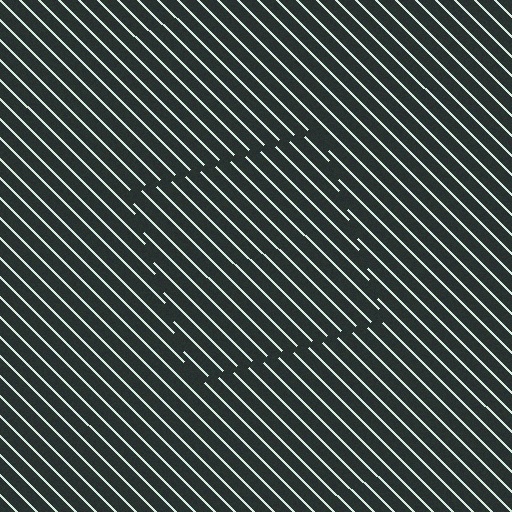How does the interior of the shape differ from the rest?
The interior of the shape contains the same grating, shifted by half a period — the contour is defined by the phase discontinuity where line-ends from the inner and outer gratings abut.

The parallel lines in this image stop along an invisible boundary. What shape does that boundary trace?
An illusory square. The interior of the shape contains the same grating, shifted by half a period — the contour is defined by the phase discontinuity where line-ends from the inner and outer gratings abut.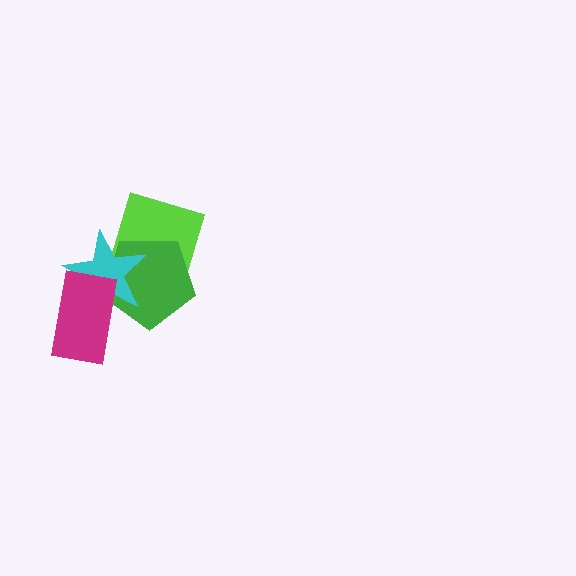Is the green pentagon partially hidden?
Yes, it is partially covered by another shape.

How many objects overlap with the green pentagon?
3 objects overlap with the green pentagon.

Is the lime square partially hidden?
Yes, it is partially covered by another shape.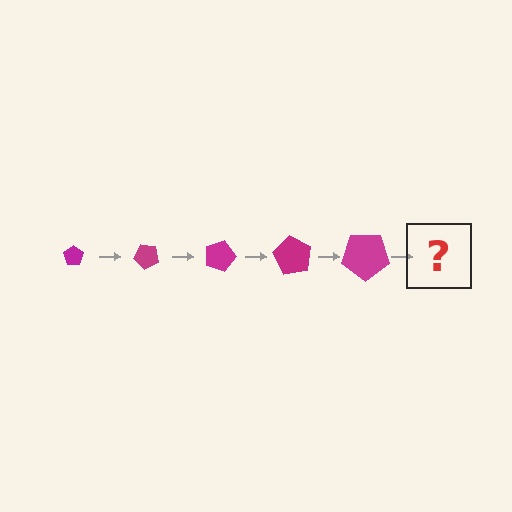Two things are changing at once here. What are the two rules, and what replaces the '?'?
The two rules are that the pentagon grows larger each step and it rotates 45 degrees each step. The '?' should be a pentagon, larger than the previous one and rotated 225 degrees from the start.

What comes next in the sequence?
The next element should be a pentagon, larger than the previous one and rotated 225 degrees from the start.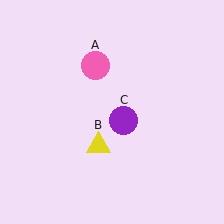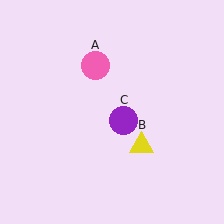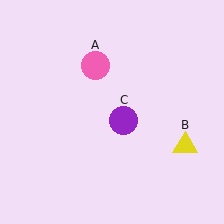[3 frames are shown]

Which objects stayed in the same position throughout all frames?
Pink circle (object A) and purple circle (object C) remained stationary.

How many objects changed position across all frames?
1 object changed position: yellow triangle (object B).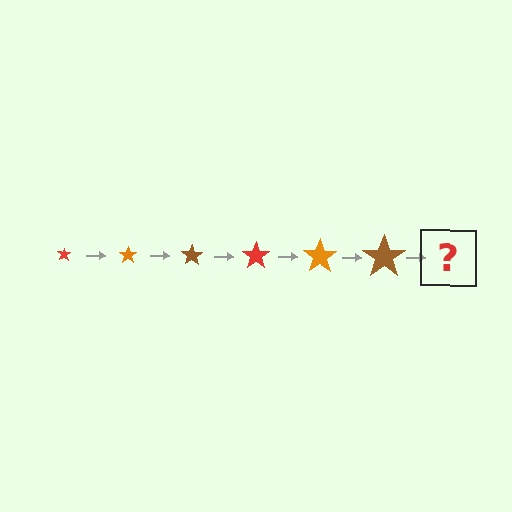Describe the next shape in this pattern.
It should be a red star, larger than the previous one.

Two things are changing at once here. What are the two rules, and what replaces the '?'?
The two rules are that the star grows larger each step and the color cycles through red, orange, and brown. The '?' should be a red star, larger than the previous one.